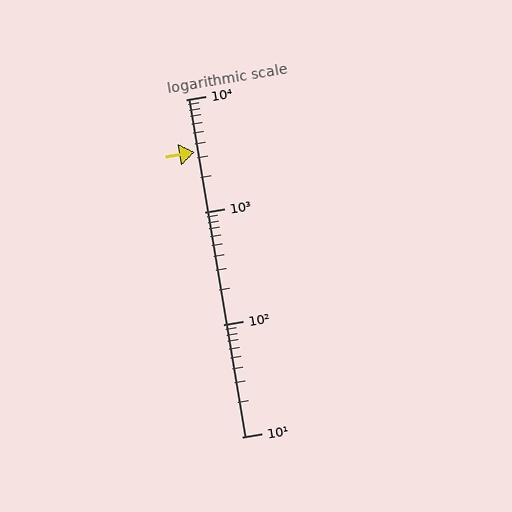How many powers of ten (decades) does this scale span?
The scale spans 3 decades, from 10 to 10000.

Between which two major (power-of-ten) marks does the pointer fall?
The pointer is between 1000 and 10000.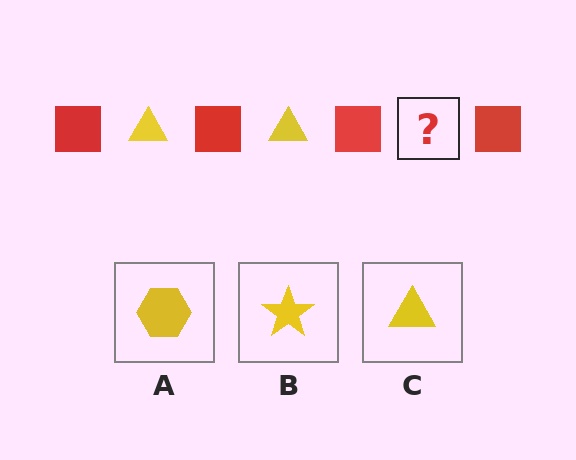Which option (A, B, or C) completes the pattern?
C.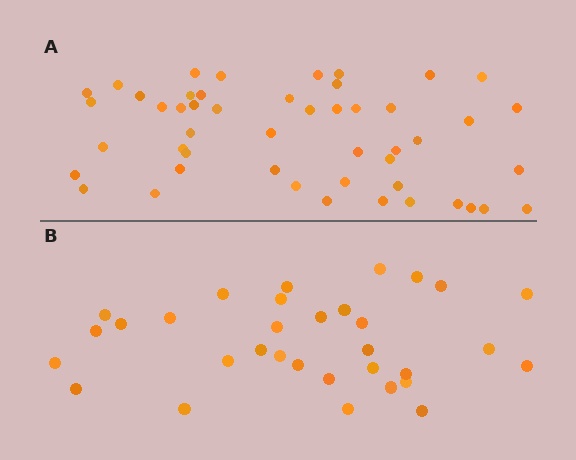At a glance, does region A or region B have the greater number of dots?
Region A (the top region) has more dots.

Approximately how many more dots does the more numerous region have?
Region A has approximately 15 more dots than region B.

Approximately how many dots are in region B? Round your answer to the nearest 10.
About 30 dots. (The exact count is 32, which rounds to 30.)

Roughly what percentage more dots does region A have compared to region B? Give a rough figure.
About 55% more.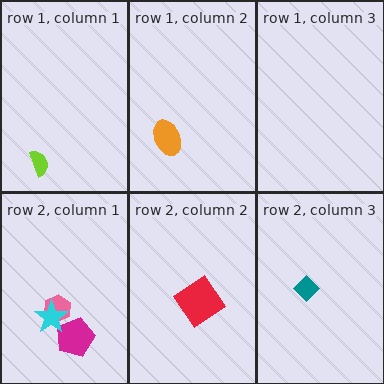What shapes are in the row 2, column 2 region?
The red diamond.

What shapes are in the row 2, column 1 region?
The pink hexagon, the magenta pentagon, the cyan star.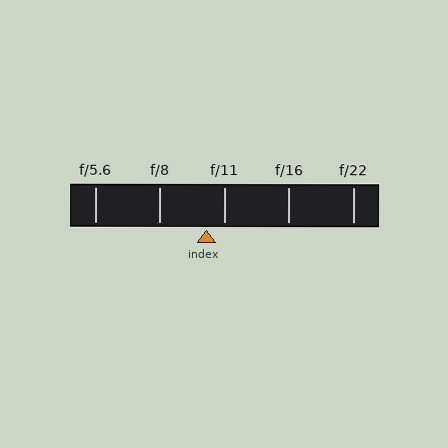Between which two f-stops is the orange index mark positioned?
The index mark is between f/8 and f/11.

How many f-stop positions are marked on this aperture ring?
There are 5 f-stop positions marked.